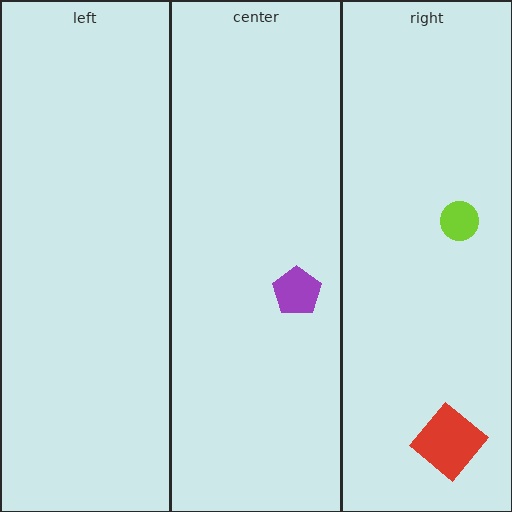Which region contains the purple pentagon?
The center region.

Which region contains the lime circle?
The right region.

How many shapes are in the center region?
1.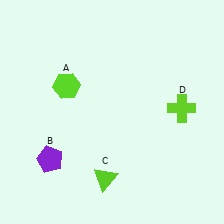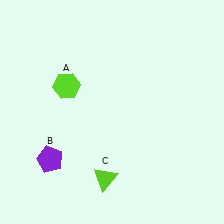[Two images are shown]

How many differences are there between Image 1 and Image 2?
There is 1 difference between the two images.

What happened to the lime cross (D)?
The lime cross (D) was removed in Image 2. It was in the top-right area of Image 1.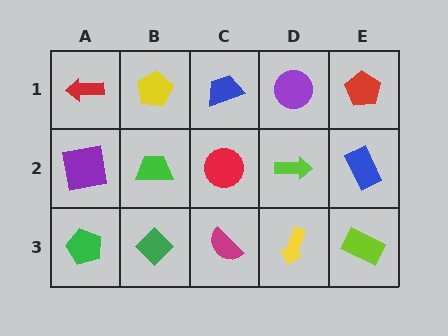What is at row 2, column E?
A blue rectangle.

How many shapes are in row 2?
5 shapes.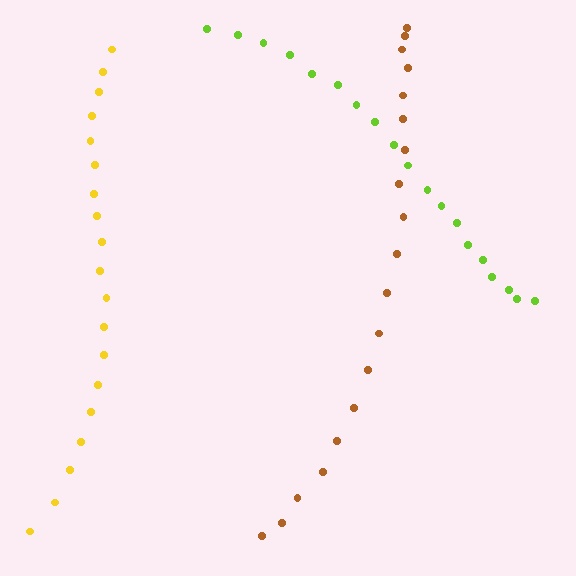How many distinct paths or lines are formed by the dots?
There are 3 distinct paths.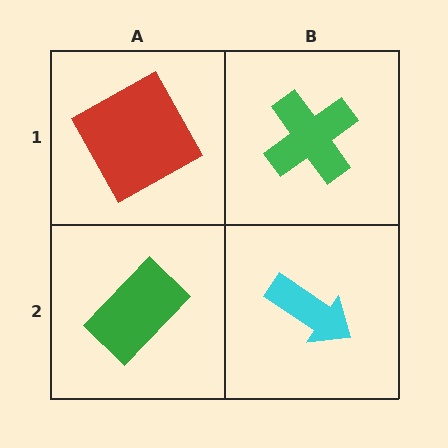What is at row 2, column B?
A cyan arrow.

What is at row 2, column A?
A green rectangle.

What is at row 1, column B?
A green cross.